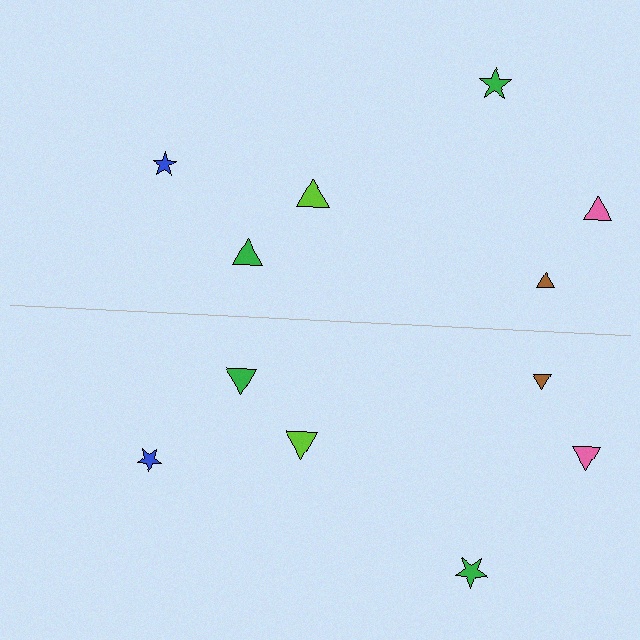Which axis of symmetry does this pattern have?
The pattern has a horizontal axis of symmetry running through the center of the image.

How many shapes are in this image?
There are 12 shapes in this image.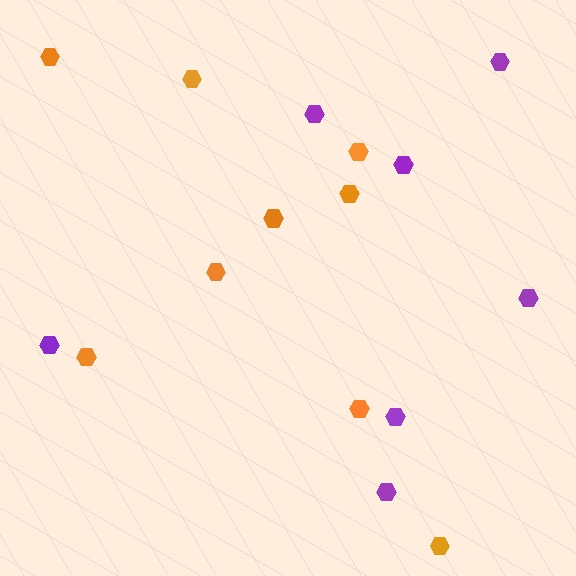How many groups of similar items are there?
There are 2 groups: one group of purple hexagons (7) and one group of orange hexagons (9).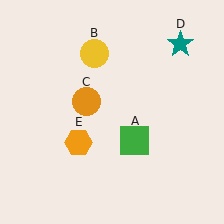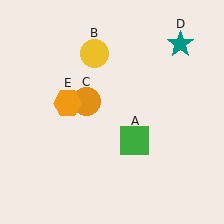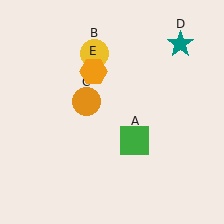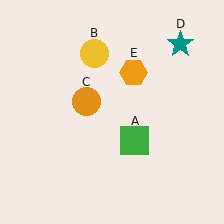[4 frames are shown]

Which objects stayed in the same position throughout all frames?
Green square (object A) and yellow circle (object B) and orange circle (object C) and teal star (object D) remained stationary.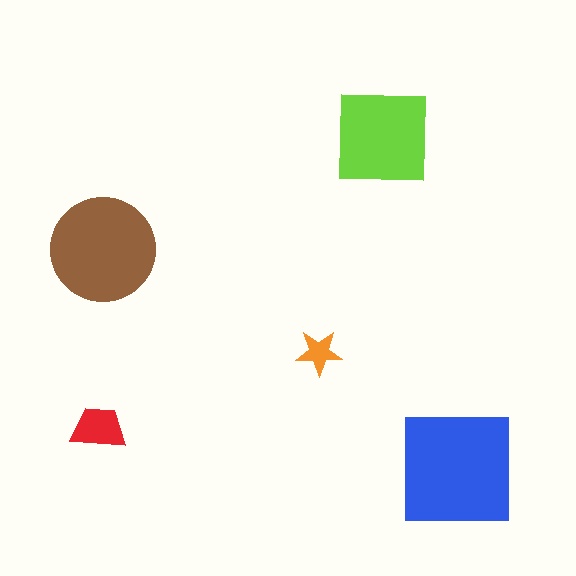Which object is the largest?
The blue square.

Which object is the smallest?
The orange star.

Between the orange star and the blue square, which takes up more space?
The blue square.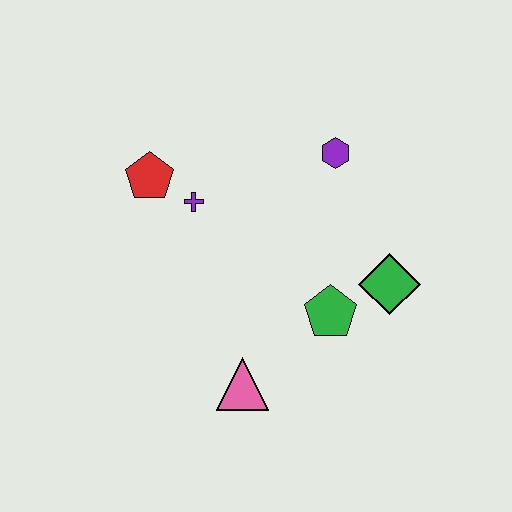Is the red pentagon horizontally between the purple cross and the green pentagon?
No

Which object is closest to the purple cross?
The red pentagon is closest to the purple cross.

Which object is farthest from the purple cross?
The green diamond is farthest from the purple cross.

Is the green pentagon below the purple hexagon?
Yes